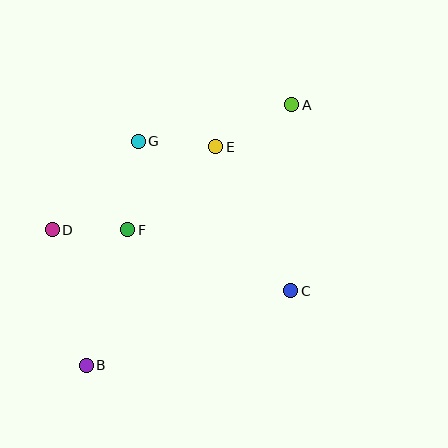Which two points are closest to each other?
Points D and F are closest to each other.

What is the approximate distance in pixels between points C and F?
The distance between C and F is approximately 174 pixels.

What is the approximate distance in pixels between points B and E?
The distance between B and E is approximately 254 pixels.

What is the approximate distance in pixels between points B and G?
The distance between B and G is approximately 230 pixels.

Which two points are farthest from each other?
Points A and B are farthest from each other.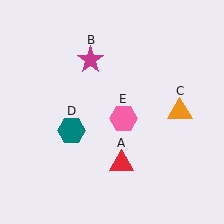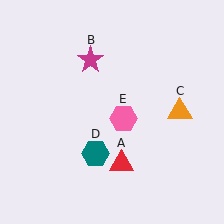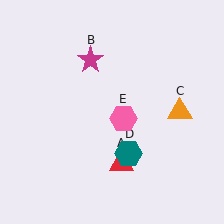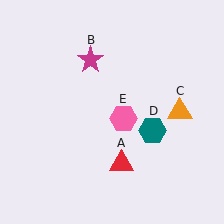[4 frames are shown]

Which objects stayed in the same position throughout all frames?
Red triangle (object A) and magenta star (object B) and orange triangle (object C) and pink hexagon (object E) remained stationary.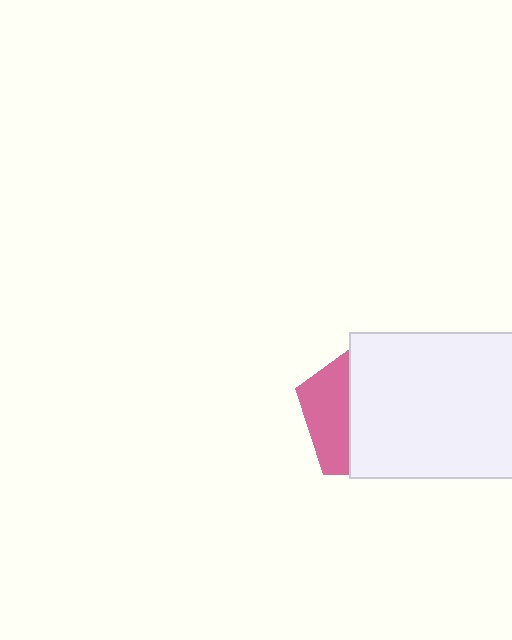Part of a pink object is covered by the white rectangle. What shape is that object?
It is a pentagon.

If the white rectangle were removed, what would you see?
You would see the complete pink pentagon.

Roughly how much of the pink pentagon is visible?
A small part of it is visible (roughly 32%).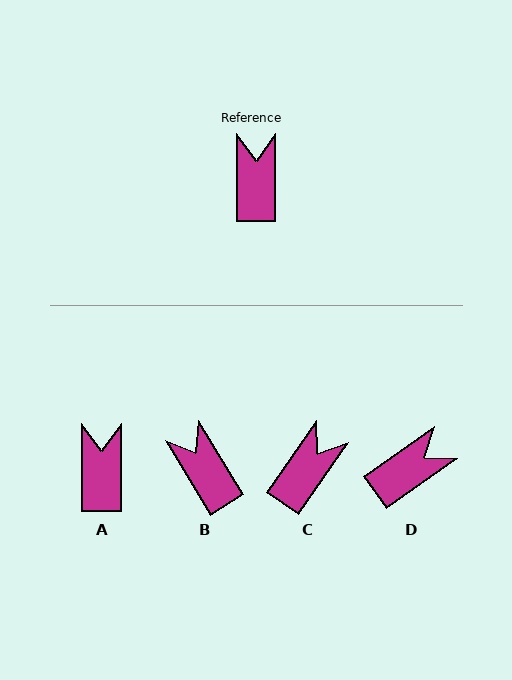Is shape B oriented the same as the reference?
No, it is off by about 31 degrees.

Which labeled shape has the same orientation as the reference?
A.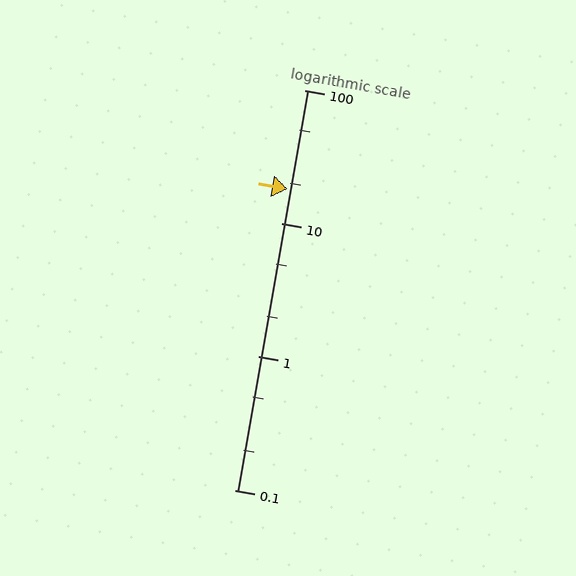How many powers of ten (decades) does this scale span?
The scale spans 3 decades, from 0.1 to 100.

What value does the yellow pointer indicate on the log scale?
The pointer indicates approximately 18.